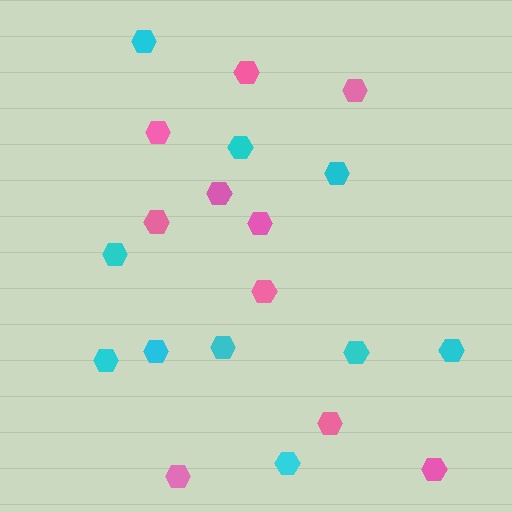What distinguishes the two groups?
There are 2 groups: one group of pink hexagons (10) and one group of cyan hexagons (10).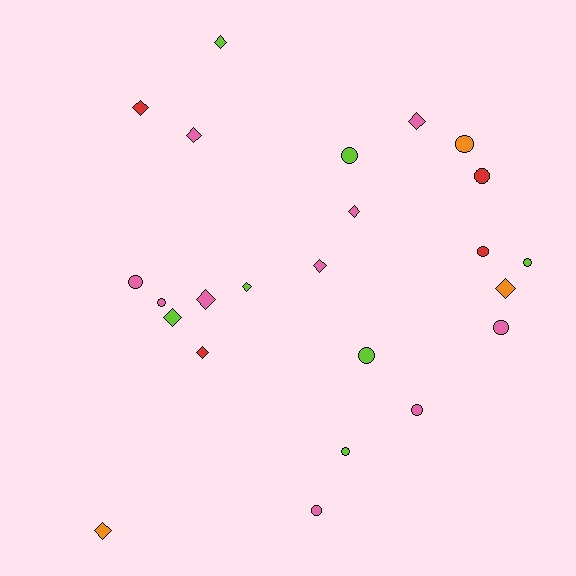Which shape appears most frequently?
Circle, with 12 objects.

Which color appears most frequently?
Pink, with 10 objects.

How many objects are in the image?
There are 24 objects.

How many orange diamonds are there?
There are 2 orange diamonds.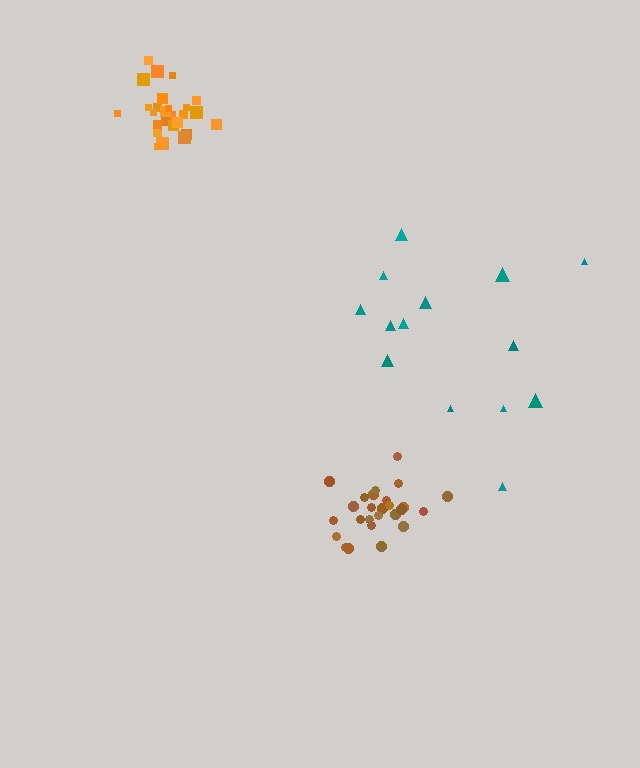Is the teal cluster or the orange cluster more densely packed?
Orange.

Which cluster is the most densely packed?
Orange.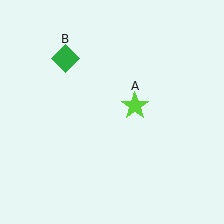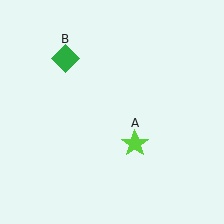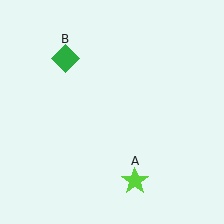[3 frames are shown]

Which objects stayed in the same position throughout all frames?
Green diamond (object B) remained stationary.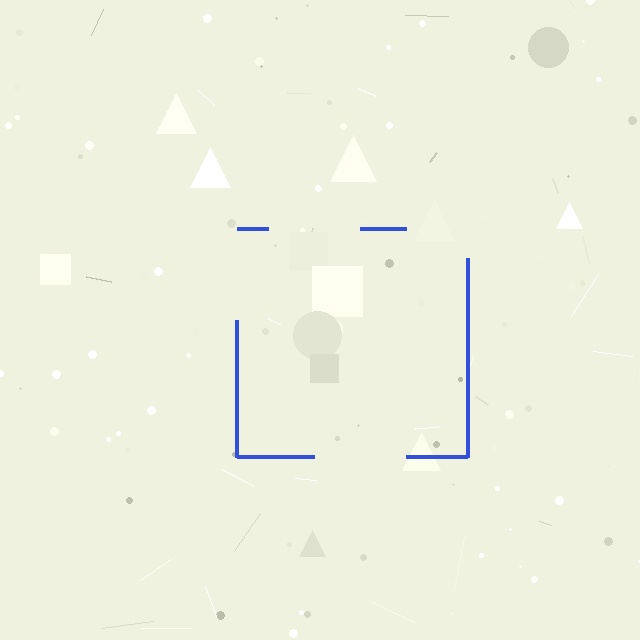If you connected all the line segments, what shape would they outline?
They would outline a square.